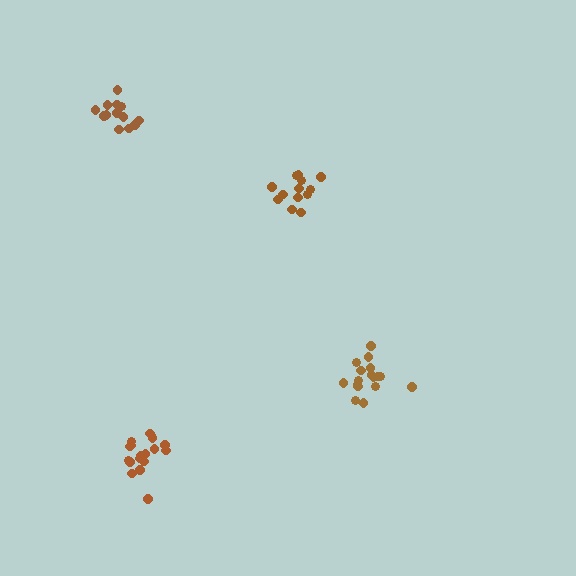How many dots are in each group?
Group 1: 13 dots, Group 2: 17 dots, Group 3: 13 dots, Group 4: 18 dots (61 total).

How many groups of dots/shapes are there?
There are 4 groups.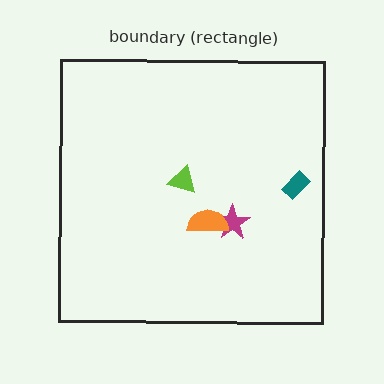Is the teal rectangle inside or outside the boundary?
Inside.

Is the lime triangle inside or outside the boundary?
Inside.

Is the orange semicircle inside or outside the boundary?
Inside.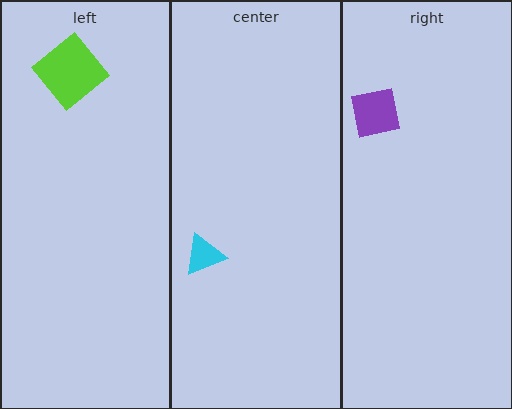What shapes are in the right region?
The purple square.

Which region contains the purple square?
The right region.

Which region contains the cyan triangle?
The center region.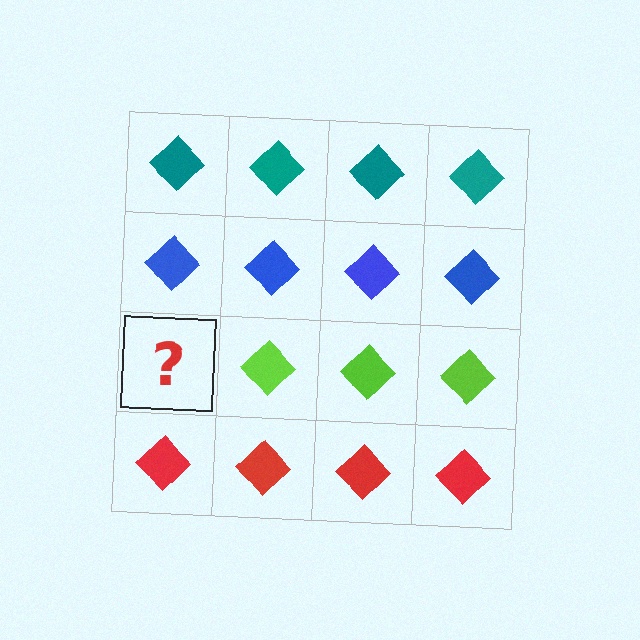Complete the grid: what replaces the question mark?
The question mark should be replaced with a lime diamond.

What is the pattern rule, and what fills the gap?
The rule is that each row has a consistent color. The gap should be filled with a lime diamond.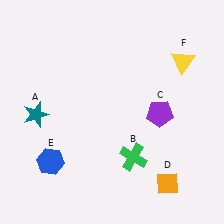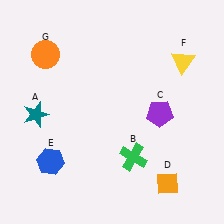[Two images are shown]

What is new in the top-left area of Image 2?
An orange circle (G) was added in the top-left area of Image 2.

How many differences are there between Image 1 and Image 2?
There is 1 difference between the two images.